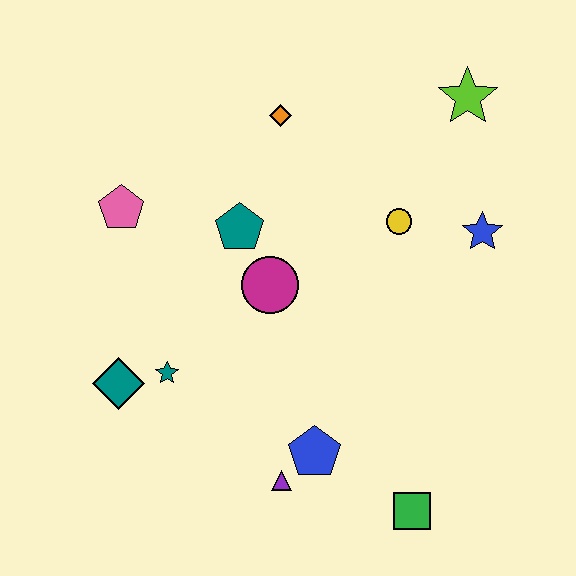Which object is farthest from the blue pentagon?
The lime star is farthest from the blue pentagon.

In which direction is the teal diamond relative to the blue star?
The teal diamond is to the left of the blue star.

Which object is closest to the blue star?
The yellow circle is closest to the blue star.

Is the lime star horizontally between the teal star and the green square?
No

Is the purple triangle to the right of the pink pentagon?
Yes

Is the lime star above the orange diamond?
Yes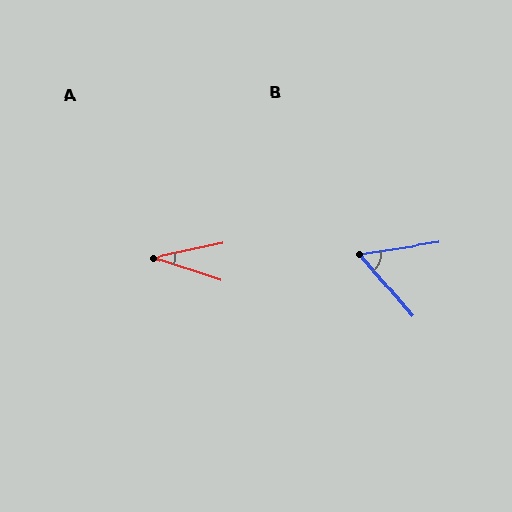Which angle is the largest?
B, at approximately 58 degrees.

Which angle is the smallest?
A, at approximately 30 degrees.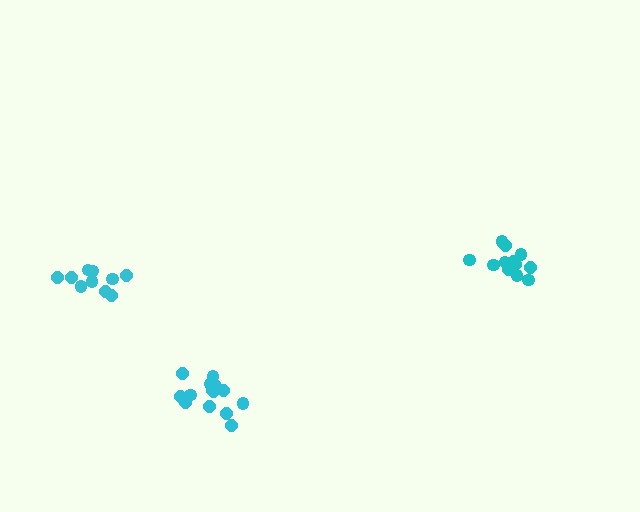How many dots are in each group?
Group 1: 10 dots, Group 2: 15 dots, Group 3: 12 dots (37 total).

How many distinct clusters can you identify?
There are 3 distinct clusters.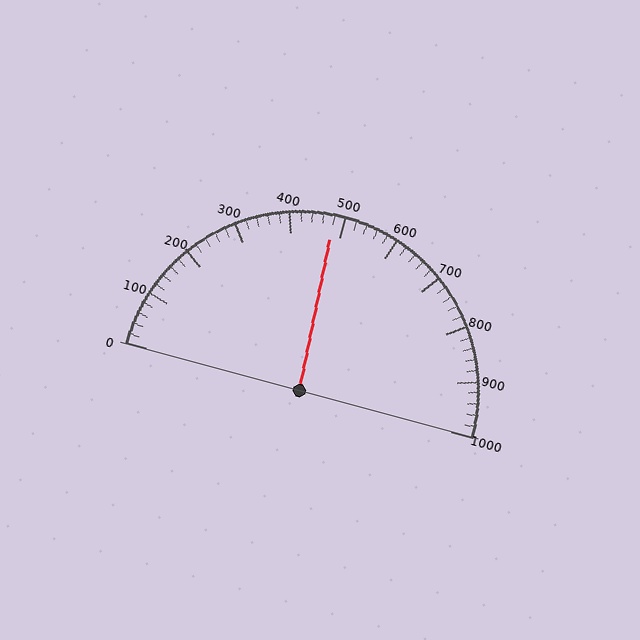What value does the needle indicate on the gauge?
The needle indicates approximately 480.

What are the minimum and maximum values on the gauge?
The gauge ranges from 0 to 1000.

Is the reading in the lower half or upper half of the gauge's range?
The reading is in the lower half of the range (0 to 1000).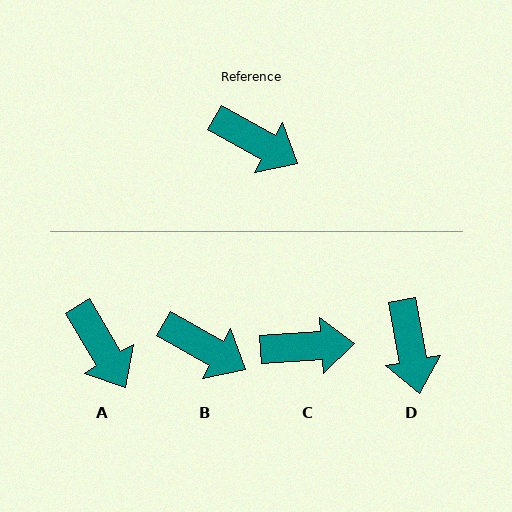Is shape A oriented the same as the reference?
No, it is off by about 30 degrees.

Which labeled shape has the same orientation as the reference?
B.